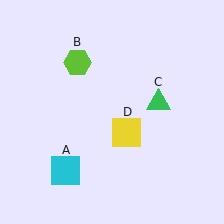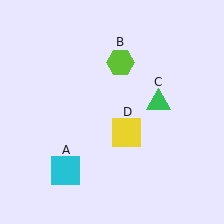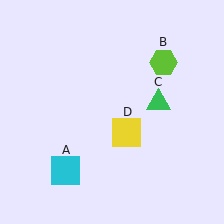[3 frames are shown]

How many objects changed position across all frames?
1 object changed position: lime hexagon (object B).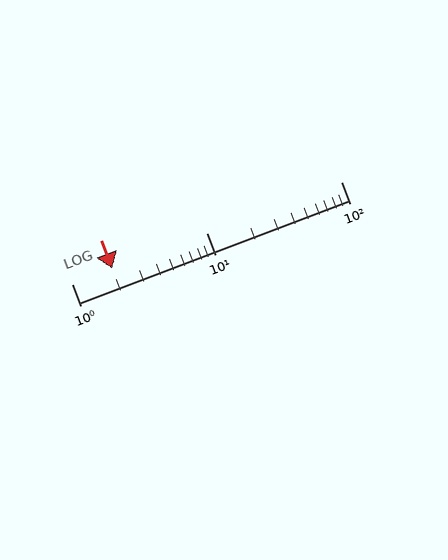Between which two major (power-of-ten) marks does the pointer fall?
The pointer is between 1 and 10.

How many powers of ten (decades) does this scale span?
The scale spans 2 decades, from 1 to 100.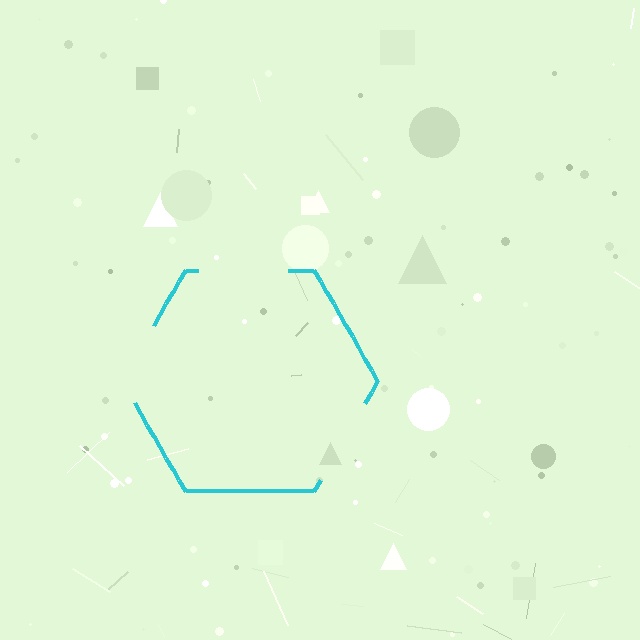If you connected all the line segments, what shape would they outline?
They would outline a hexagon.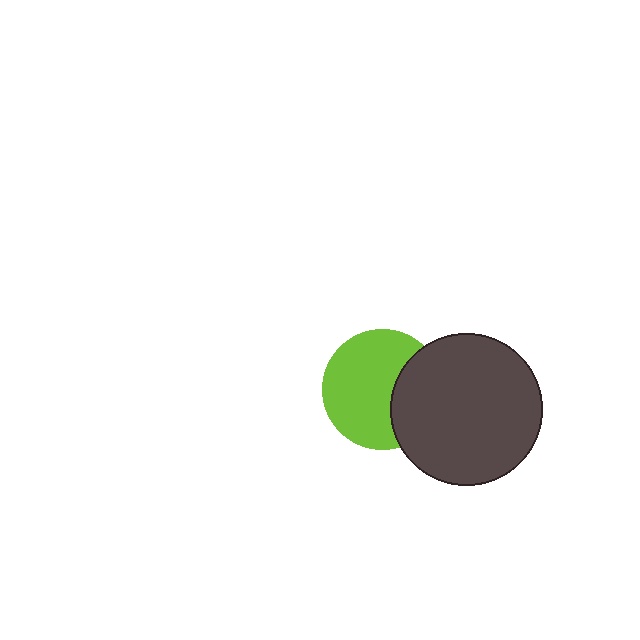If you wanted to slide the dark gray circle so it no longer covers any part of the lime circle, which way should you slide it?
Slide it right — that is the most direct way to separate the two shapes.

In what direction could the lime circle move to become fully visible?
The lime circle could move left. That would shift it out from behind the dark gray circle entirely.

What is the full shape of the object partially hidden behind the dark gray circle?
The partially hidden object is a lime circle.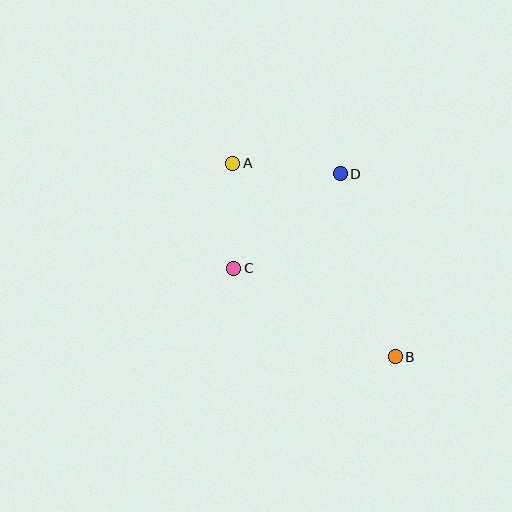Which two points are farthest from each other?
Points A and B are farthest from each other.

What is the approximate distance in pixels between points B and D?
The distance between B and D is approximately 191 pixels.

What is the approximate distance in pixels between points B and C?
The distance between B and C is approximately 184 pixels.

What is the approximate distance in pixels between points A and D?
The distance between A and D is approximately 108 pixels.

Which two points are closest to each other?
Points A and C are closest to each other.